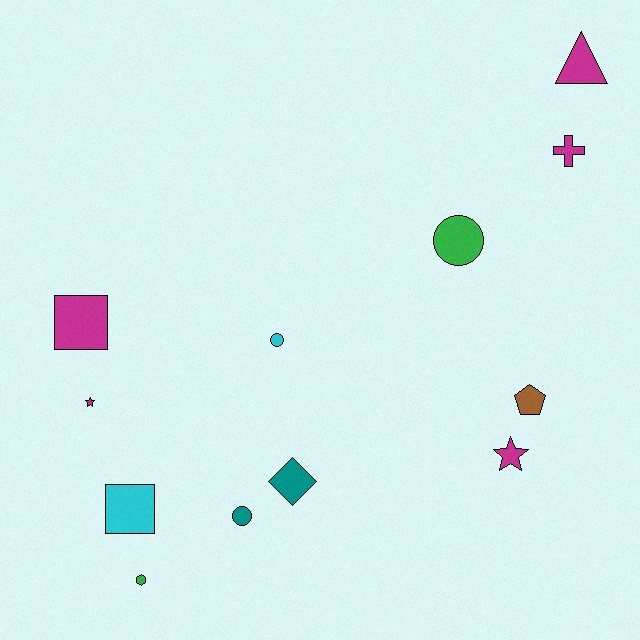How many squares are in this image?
There are 2 squares.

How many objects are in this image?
There are 12 objects.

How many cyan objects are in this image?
There are 2 cyan objects.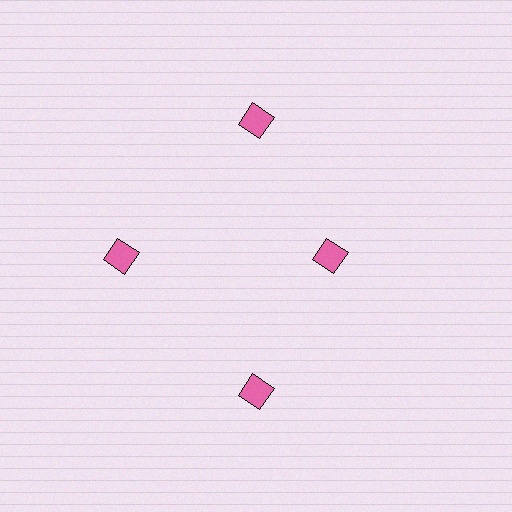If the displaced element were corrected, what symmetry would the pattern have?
It would have 4-fold rotational symmetry — the pattern would map onto itself every 90 degrees.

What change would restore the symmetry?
The symmetry would be restored by moving it outward, back onto the ring so that all 4 diamonds sit at equal angles and equal distance from the center.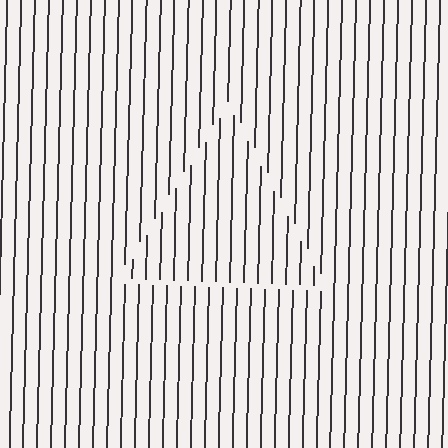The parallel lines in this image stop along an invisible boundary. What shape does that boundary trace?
An illusory triangle. The interior of the shape contains the same grating, shifted by half a period — the contour is defined by the phase discontinuity where line-ends from the inner and outer gratings abut.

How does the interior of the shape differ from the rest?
The interior of the shape contains the same grating, shifted by half a period — the contour is defined by the phase discontinuity where line-ends from the inner and outer gratings abut.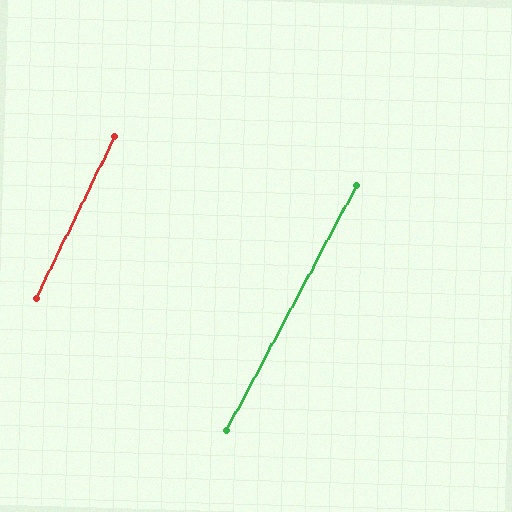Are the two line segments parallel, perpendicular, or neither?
Parallel — their directions differ by only 1.9°.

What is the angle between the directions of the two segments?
Approximately 2 degrees.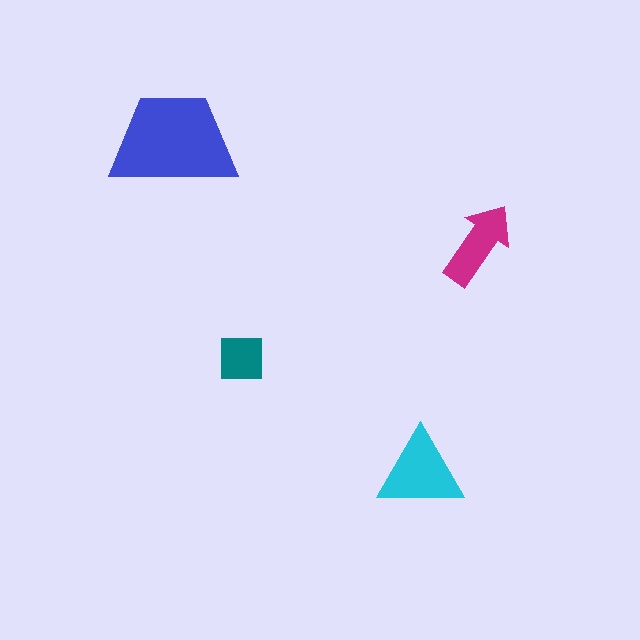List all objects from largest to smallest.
The blue trapezoid, the cyan triangle, the magenta arrow, the teal square.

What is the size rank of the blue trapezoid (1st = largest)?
1st.